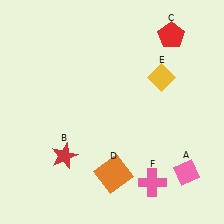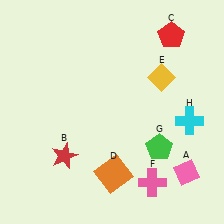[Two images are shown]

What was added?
A green pentagon (G), a cyan cross (H) were added in Image 2.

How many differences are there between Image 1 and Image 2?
There are 2 differences between the two images.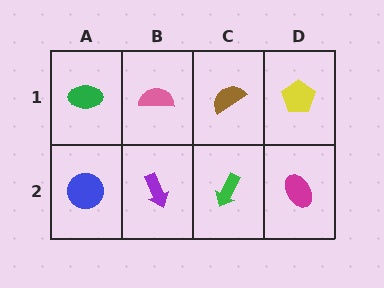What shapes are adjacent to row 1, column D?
A magenta ellipse (row 2, column D), a brown semicircle (row 1, column C).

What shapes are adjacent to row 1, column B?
A purple arrow (row 2, column B), a green ellipse (row 1, column A), a brown semicircle (row 1, column C).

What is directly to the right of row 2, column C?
A magenta ellipse.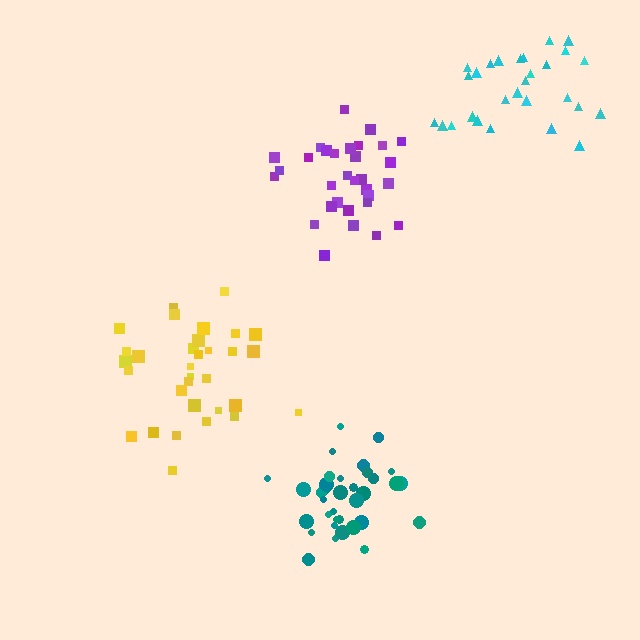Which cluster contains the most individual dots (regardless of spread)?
Teal (35).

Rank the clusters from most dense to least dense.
teal, yellow, purple, cyan.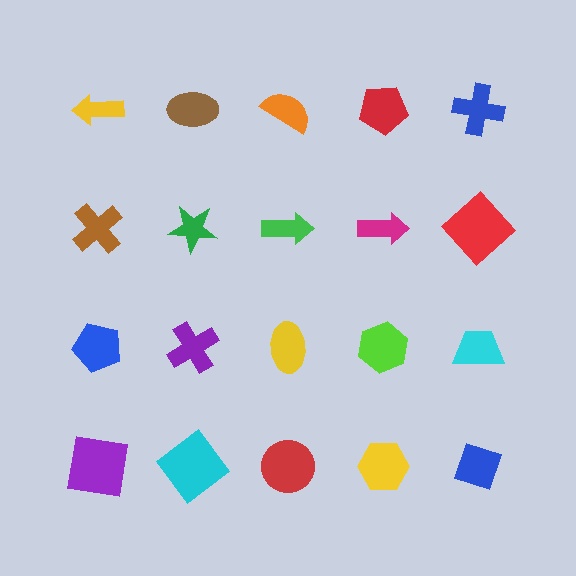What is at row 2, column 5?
A red diamond.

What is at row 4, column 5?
A blue diamond.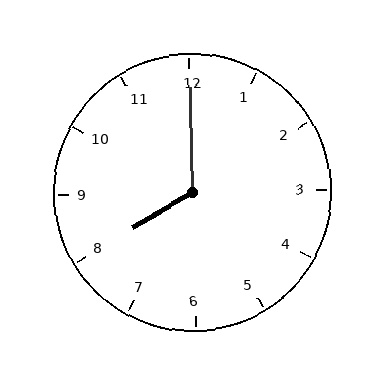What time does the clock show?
8:00.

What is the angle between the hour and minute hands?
Approximately 120 degrees.